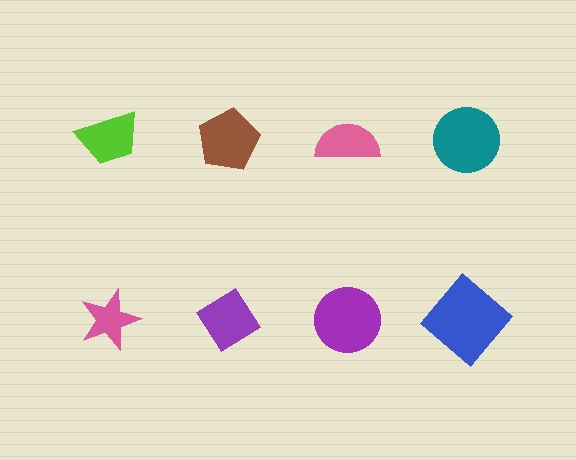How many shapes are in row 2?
4 shapes.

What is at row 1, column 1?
A lime trapezoid.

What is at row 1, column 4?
A teal circle.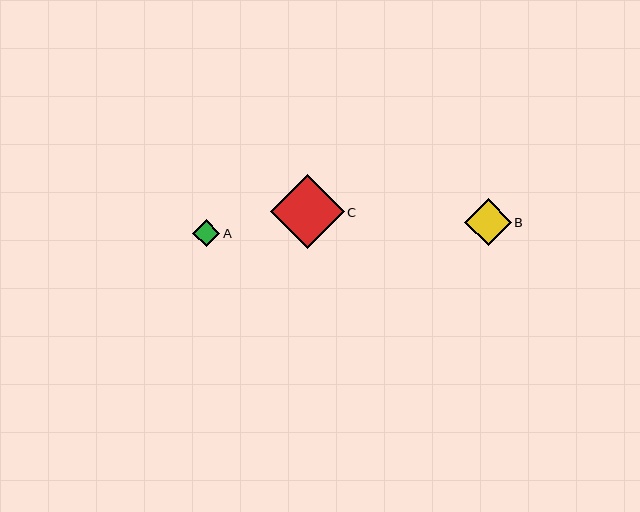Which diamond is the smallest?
Diamond A is the smallest with a size of approximately 27 pixels.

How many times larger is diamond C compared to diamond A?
Diamond C is approximately 2.7 times the size of diamond A.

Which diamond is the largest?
Diamond C is the largest with a size of approximately 74 pixels.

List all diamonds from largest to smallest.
From largest to smallest: C, B, A.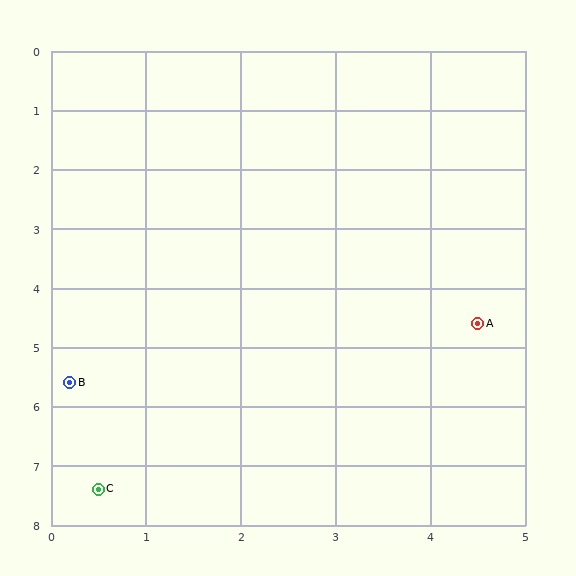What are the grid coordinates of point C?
Point C is at approximately (0.5, 7.4).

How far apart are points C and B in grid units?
Points C and B are about 1.8 grid units apart.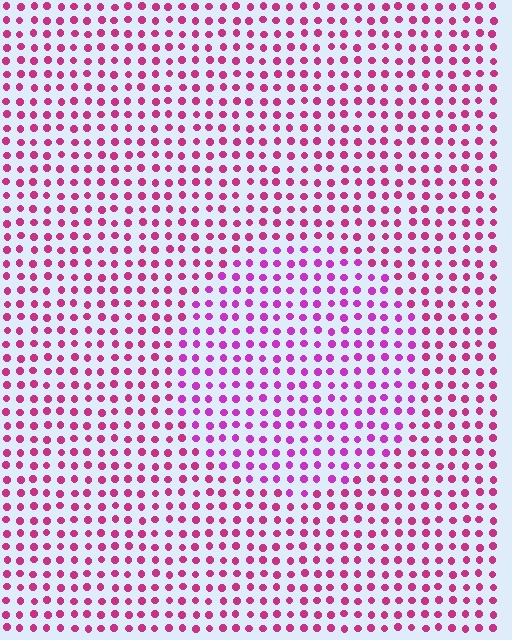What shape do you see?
I see a circle.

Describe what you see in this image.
The image is filled with small magenta elements in a uniform arrangement. A circle-shaped region is visible where the elements are tinted to a slightly different hue, forming a subtle color boundary.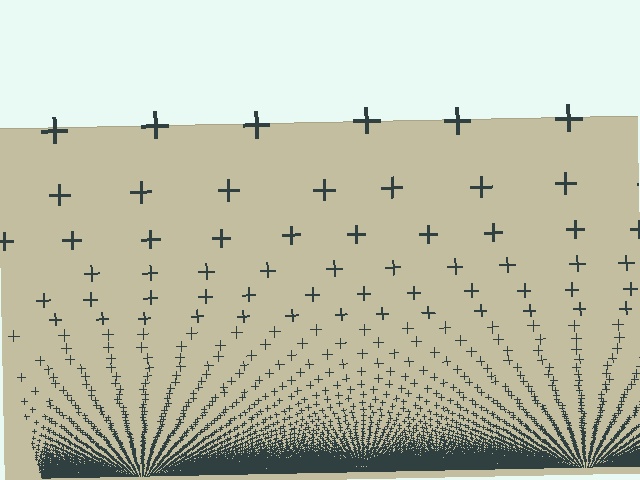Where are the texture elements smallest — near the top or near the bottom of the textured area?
Near the bottom.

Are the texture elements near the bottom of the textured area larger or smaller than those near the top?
Smaller. The gradient is inverted — elements near the bottom are smaller and denser.